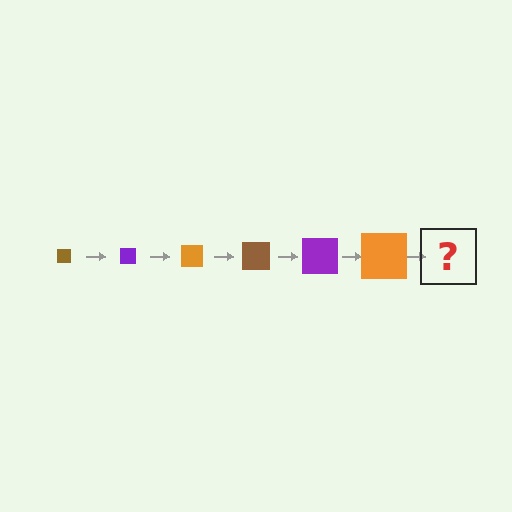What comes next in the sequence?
The next element should be a brown square, larger than the previous one.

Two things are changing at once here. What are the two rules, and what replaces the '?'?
The two rules are that the square grows larger each step and the color cycles through brown, purple, and orange. The '?' should be a brown square, larger than the previous one.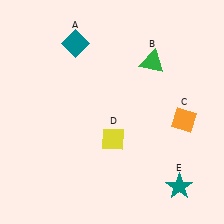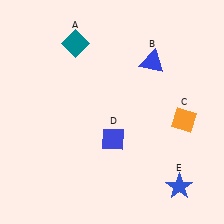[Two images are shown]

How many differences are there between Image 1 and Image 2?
There are 3 differences between the two images.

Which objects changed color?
B changed from green to blue. D changed from yellow to blue. E changed from teal to blue.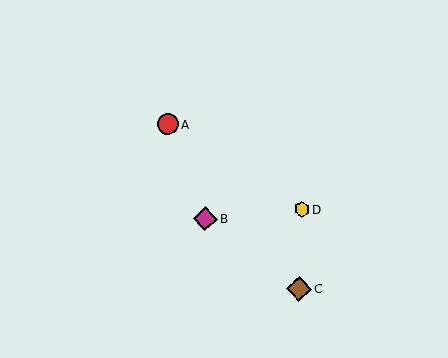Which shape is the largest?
The brown diamond (labeled C) is the largest.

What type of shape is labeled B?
Shape B is a magenta diamond.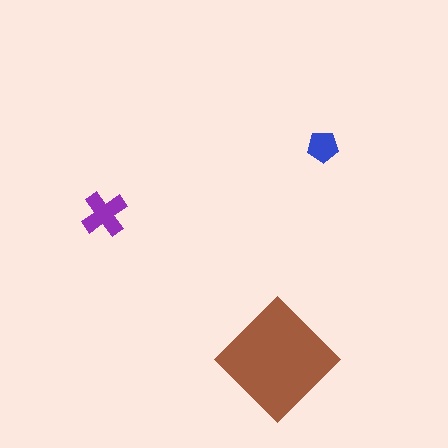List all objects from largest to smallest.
The brown diamond, the purple cross, the blue pentagon.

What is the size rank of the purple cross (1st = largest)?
2nd.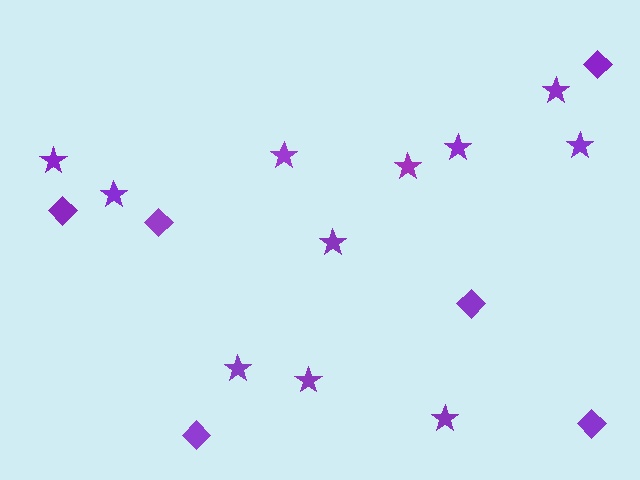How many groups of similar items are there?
There are 2 groups: one group of stars (11) and one group of diamonds (6).